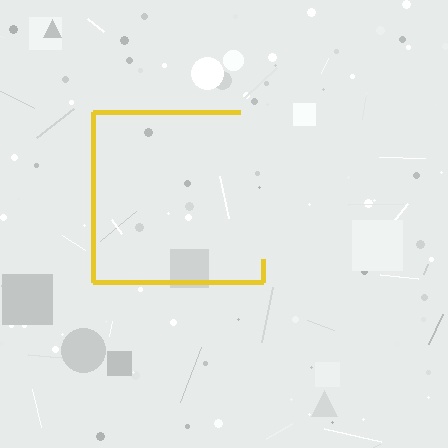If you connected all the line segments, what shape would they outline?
They would outline a square.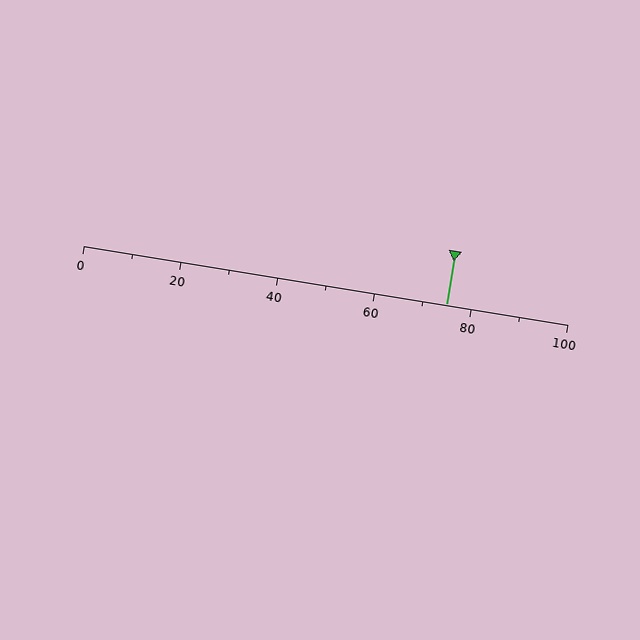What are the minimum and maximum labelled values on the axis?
The axis runs from 0 to 100.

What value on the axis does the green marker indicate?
The marker indicates approximately 75.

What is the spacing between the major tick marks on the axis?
The major ticks are spaced 20 apart.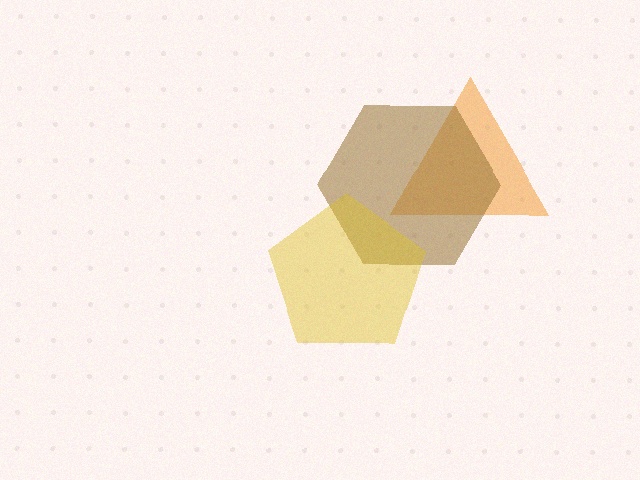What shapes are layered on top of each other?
The layered shapes are: an orange triangle, a brown hexagon, a yellow pentagon.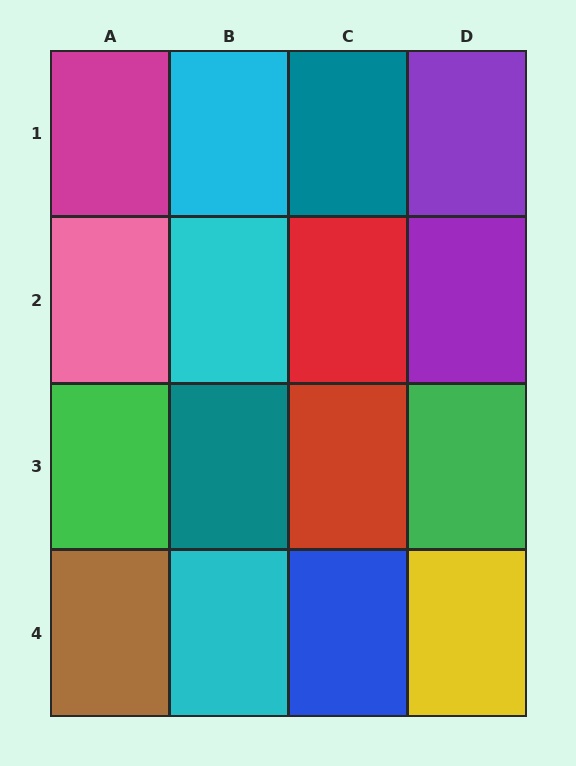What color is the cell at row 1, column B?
Cyan.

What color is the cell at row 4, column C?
Blue.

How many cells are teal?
2 cells are teal.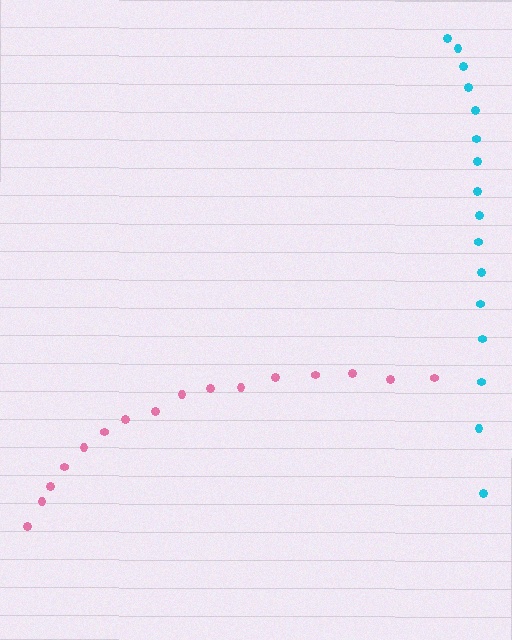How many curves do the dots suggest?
There are 2 distinct paths.